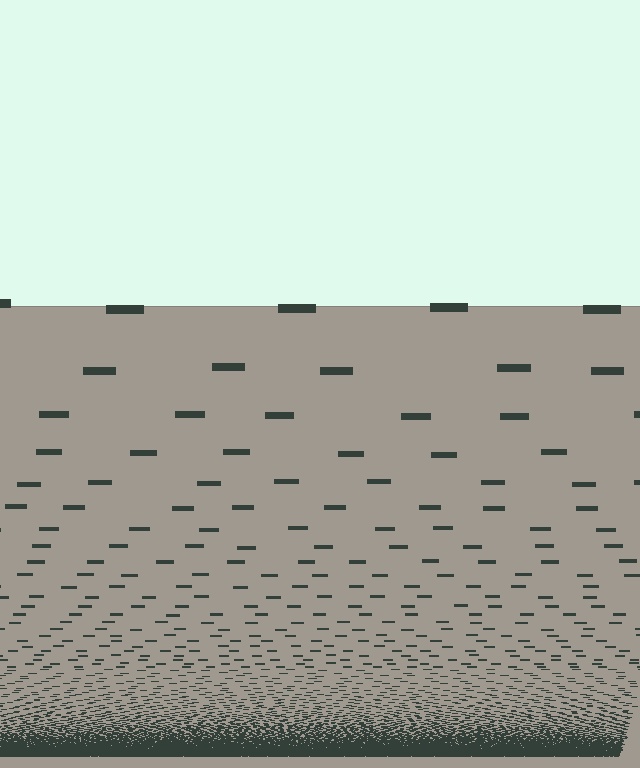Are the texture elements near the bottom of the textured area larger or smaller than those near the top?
Smaller. The gradient is inverted — elements near the bottom are smaller and denser.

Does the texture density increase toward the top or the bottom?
Density increases toward the bottom.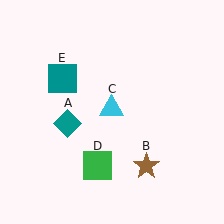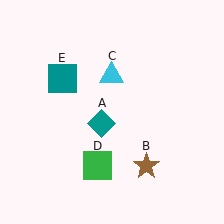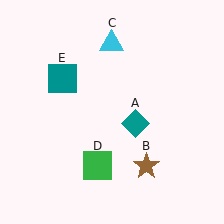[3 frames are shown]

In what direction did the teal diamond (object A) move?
The teal diamond (object A) moved right.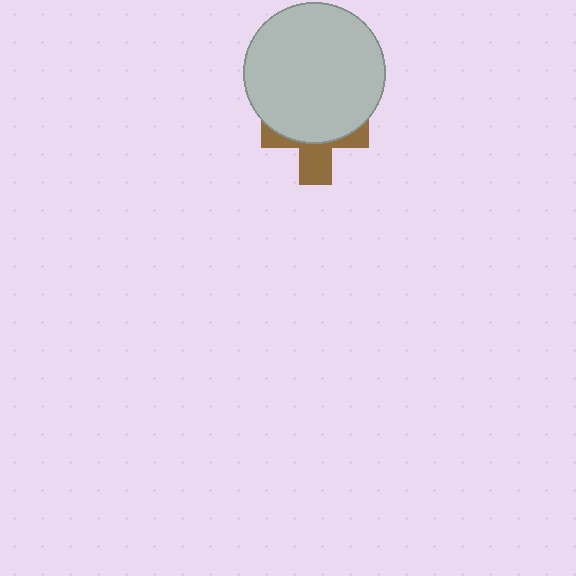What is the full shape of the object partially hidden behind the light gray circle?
The partially hidden object is a brown cross.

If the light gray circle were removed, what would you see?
You would see the complete brown cross.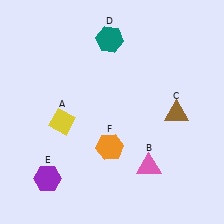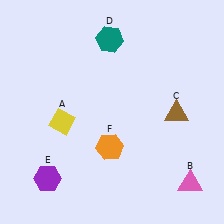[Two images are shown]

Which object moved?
The pink triangle (B) moved right.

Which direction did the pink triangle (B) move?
The pink triangle (B) moved right.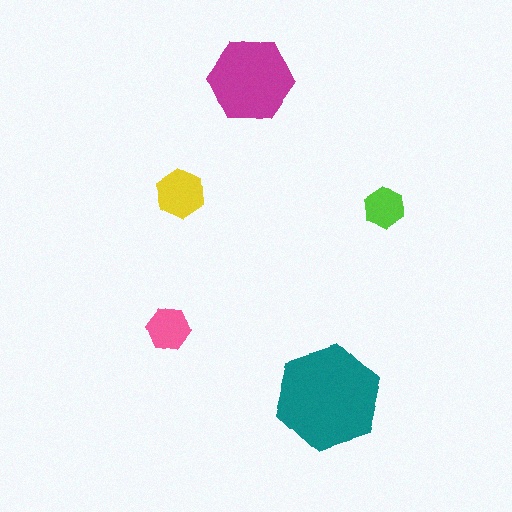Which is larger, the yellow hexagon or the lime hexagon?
The yellow one.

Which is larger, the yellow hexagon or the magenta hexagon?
The magenta one.